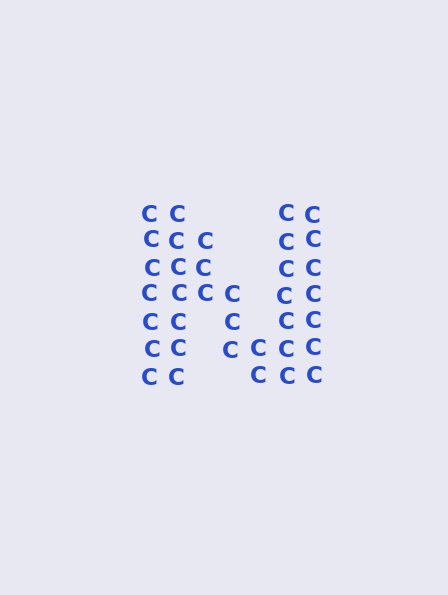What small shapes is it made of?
It is made of small letter C's.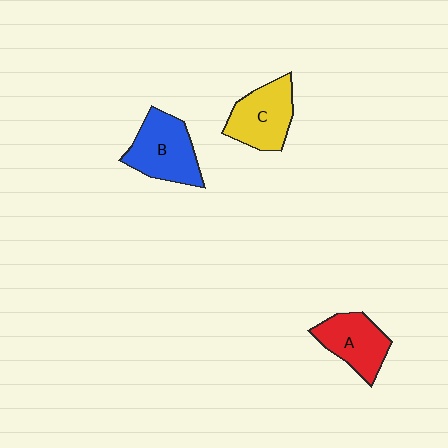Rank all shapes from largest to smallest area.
From largest to smallest: B (blue), C (yellow), A (red).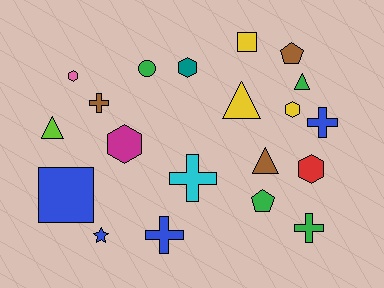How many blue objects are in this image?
There are 4 blue objects.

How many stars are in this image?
There is 1 star.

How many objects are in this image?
There are 20 objects.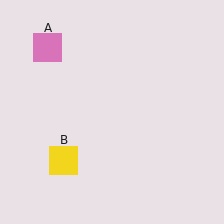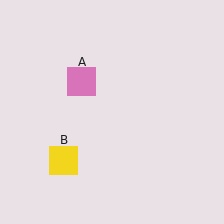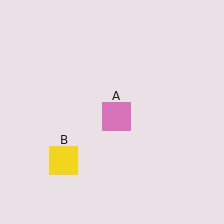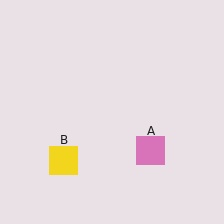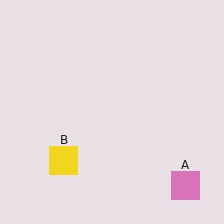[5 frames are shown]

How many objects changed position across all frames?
1 object changed position: pink square (object A).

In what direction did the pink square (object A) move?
The pink square (object A) moved down and to the right.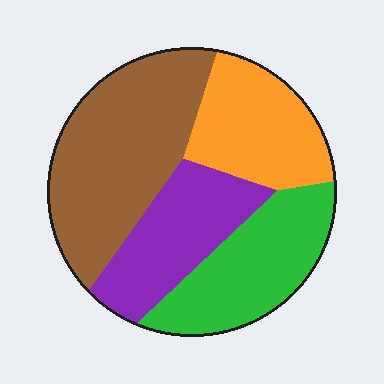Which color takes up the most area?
Brown, at roughly 35%.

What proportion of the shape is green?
Green takes up about one quarter (1/4) of the shape.